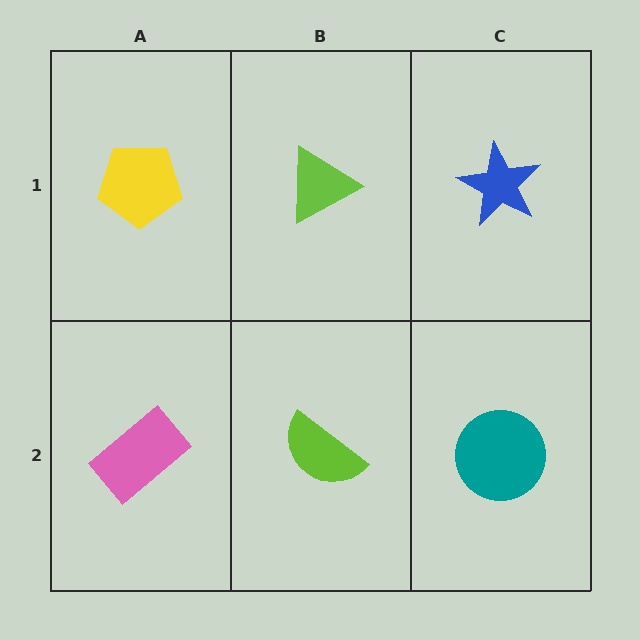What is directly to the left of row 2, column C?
A lime semicircle.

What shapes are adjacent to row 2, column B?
A lime triangle (row 1, column B), a pink rectangle (row 2, column A), a teal circle (row 2, column C).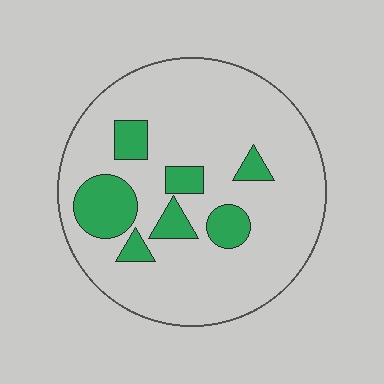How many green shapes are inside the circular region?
7.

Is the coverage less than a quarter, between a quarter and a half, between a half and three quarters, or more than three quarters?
Less than a quarter.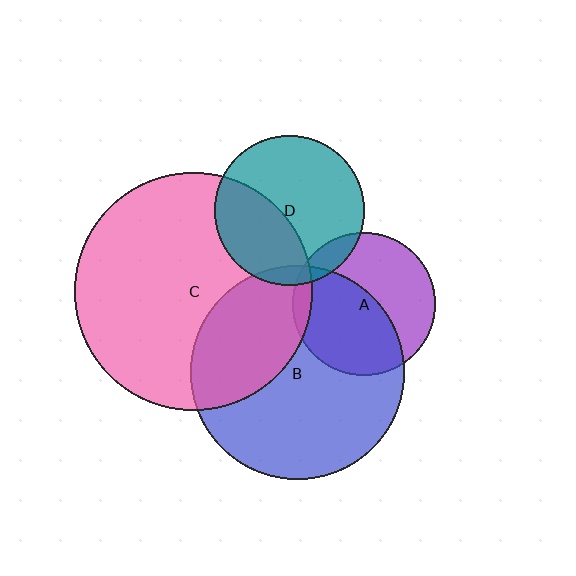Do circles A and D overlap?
Yes.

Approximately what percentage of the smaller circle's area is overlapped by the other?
Approximately 10%.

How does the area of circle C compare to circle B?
Approximately 1.2 times.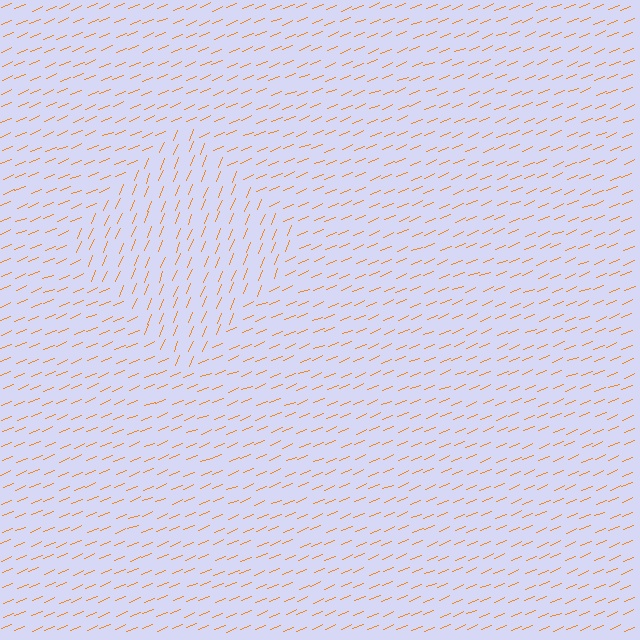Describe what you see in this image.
The image is filled with small orange line segments. A diamond region in the image has lines oriented differently from the surrounding lines, creating a visible texture boundary.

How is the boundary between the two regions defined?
The boundary is defined purely by a change in line orientation (approximately 45 degrees difference). All lines are the same color and thickness.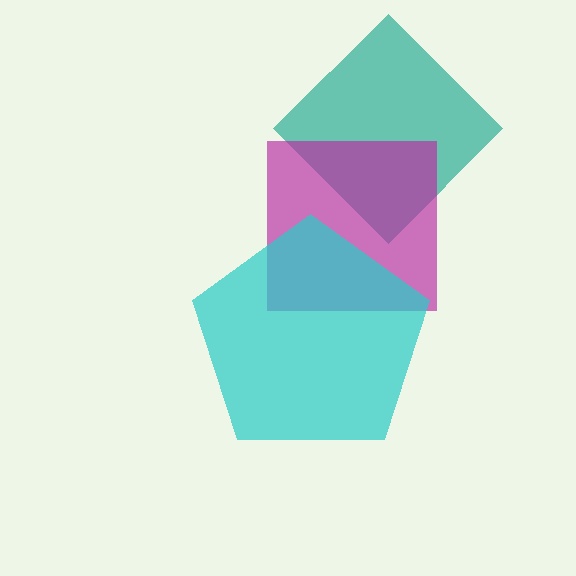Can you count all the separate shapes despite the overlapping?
Yes, there are 3 separate shapes.